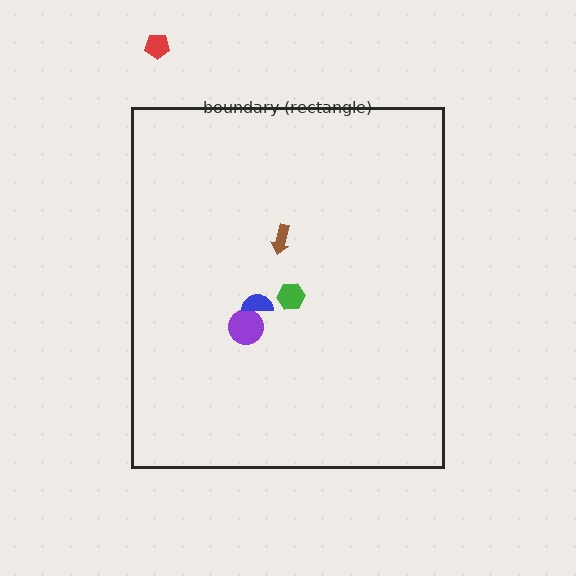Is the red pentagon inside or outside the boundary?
Outside.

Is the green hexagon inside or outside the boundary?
Inside.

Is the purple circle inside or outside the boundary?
Inside.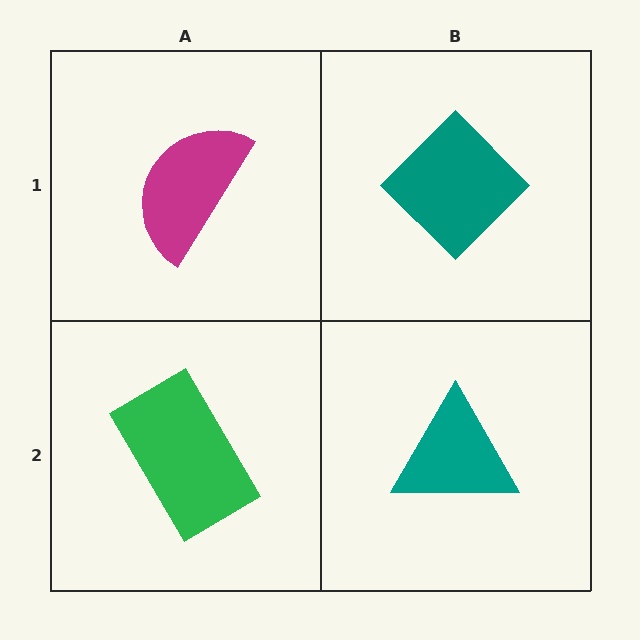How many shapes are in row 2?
2 shapes.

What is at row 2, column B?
A teal triangle.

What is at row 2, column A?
A green rectangle.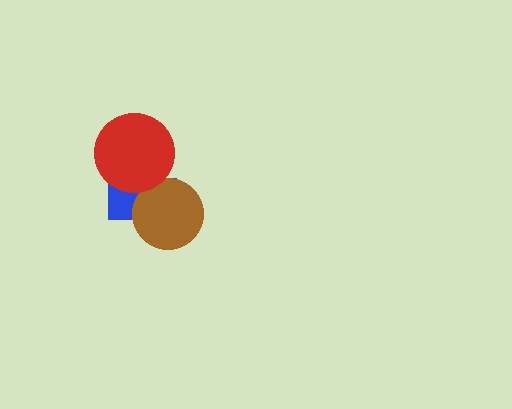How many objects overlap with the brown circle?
1 object overlaps with the brown circle.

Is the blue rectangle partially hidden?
Yes, it is partially covered by another shape.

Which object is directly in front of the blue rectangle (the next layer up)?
The brown circle is directly in front of the blue rectangle.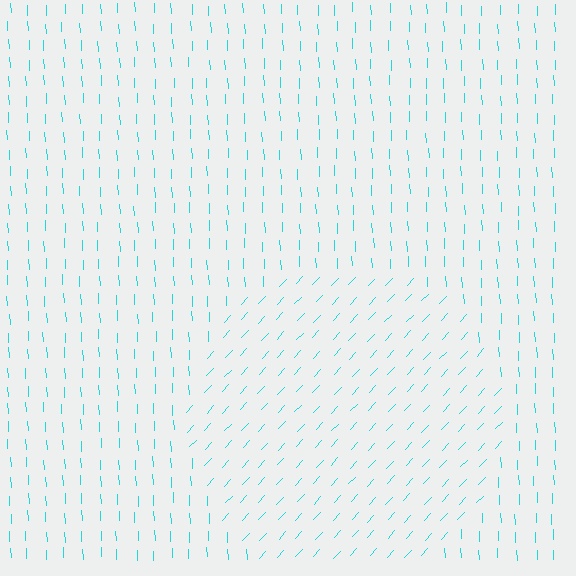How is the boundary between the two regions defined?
The boundary is defined purely by a change in line orientation (approximately 45 degrees difference). All lines are the same color and thickness.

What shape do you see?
I see a circle.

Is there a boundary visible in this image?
Yes, there is a texture boundary formed by a change in line orientation.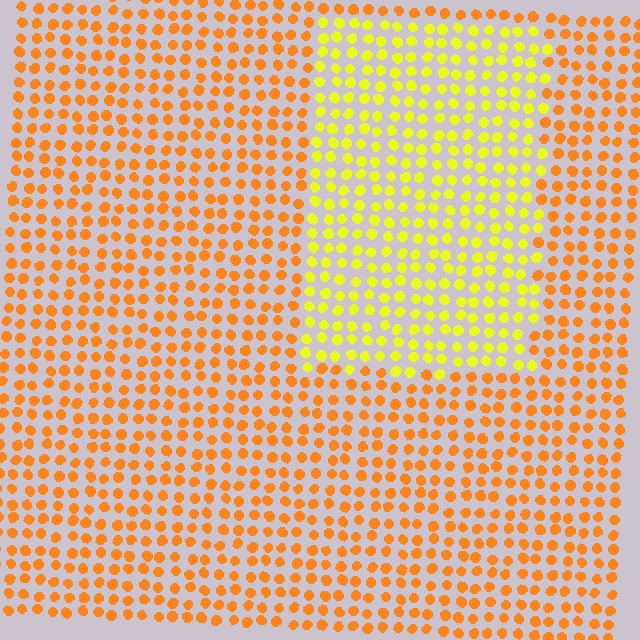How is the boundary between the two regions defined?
The boundary is defined purely by a slight shift in hue (about 36 degrees). Spacing, size, and orientation are identical on both sides.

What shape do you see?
I see a rectangle.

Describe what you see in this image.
The image is filled with small orange elements in a uniform arrangement. A rectangle-shaped region is visible where the elements are tinted to a slightly different hue, forming a subtle color boundary.